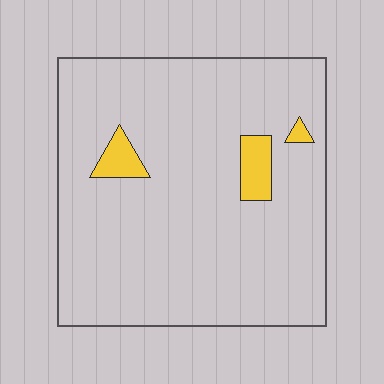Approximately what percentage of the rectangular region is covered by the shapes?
Approximately 5%.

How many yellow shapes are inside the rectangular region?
3.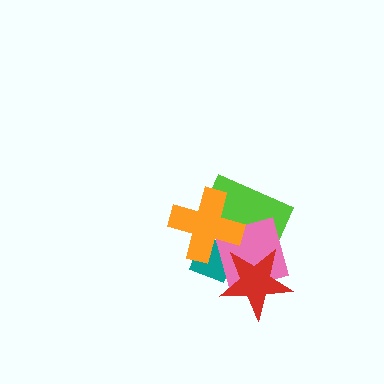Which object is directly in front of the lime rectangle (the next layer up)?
The pink diamond is directly in front of the lime rectangle.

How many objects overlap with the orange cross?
3 objects overlap with the orange cross.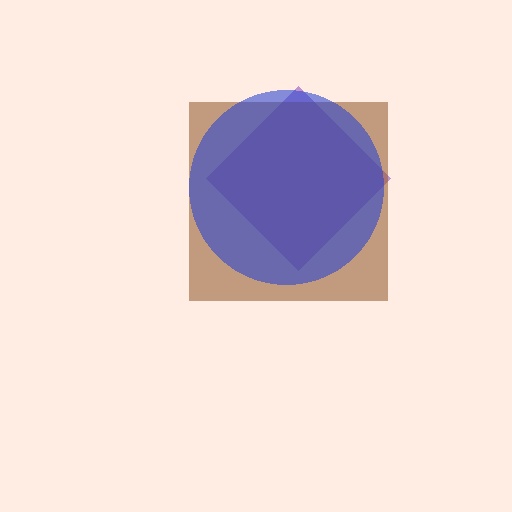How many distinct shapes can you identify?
There are 3 distinct shapes: a purple diamond, a brown square, a blue circle.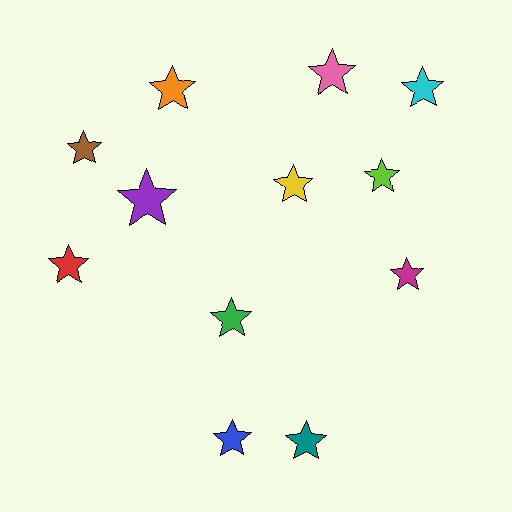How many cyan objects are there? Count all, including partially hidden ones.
There is 1 cyan object.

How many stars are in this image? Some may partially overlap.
There are 12 stars.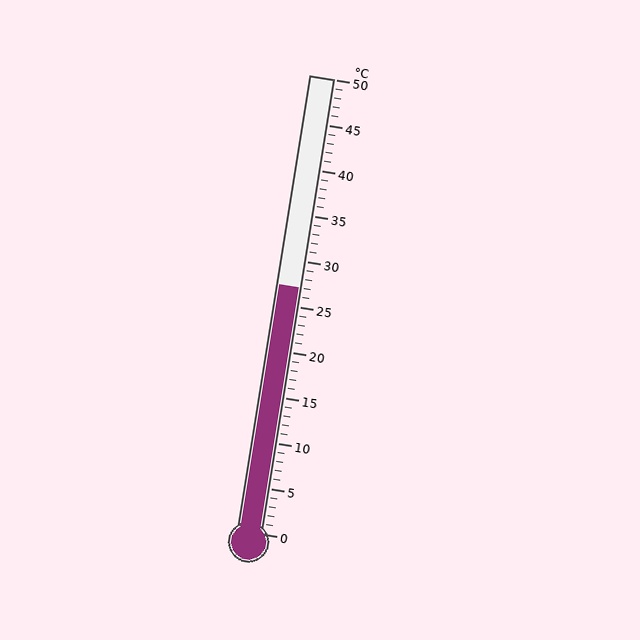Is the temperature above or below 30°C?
The temperature is below 30°C.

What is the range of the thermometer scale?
The thermometer scale ranges from 0°C to 50°C.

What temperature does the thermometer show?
The thermometer shows approximately 27°C.